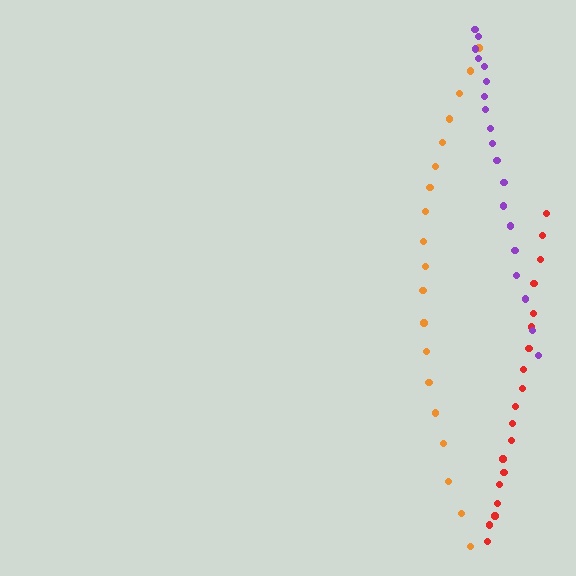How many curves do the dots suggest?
There are 3 distinct paths.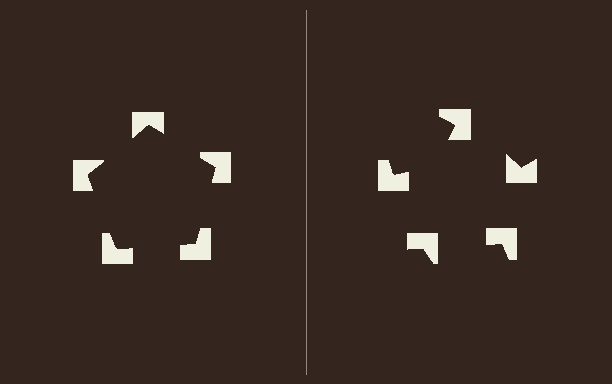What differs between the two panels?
The notched squares are positioned identically on both sides; only the wedge orientations differ. On the left they align to a pentagon; on the right they are misaligned.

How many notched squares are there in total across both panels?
10 — 5 on each side.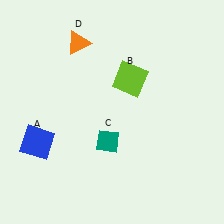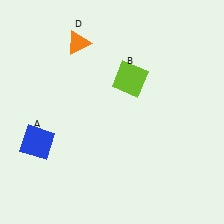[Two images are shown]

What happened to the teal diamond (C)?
The teal diamond (C) was removed in Image 2. It was in the bottom-left area of Image 1.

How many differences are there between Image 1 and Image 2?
There is 1 difference between the two images.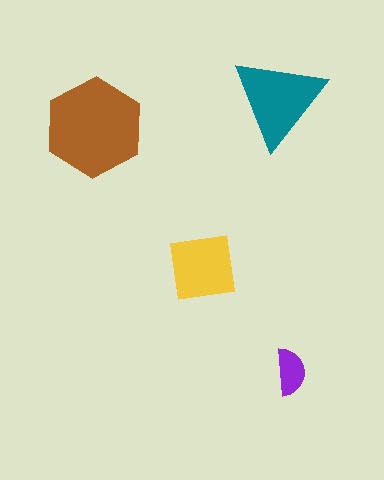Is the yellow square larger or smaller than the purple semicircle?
Larger.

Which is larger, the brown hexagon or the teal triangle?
The brown hexagon.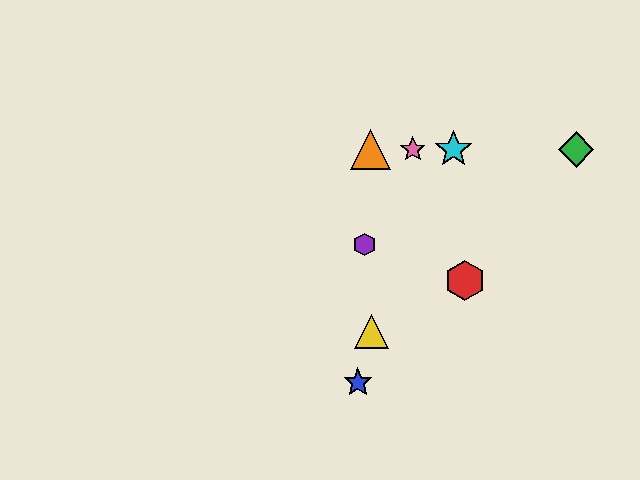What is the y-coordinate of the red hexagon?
The red hexagon is at y≈280.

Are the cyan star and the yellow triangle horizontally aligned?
No, the cyan star is at y≈149 and the yellow triangle is at y≈331.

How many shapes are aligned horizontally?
4 shapes (the green diamond, the orange triangle, the cyan star, the pink star) are aligned horizontally.